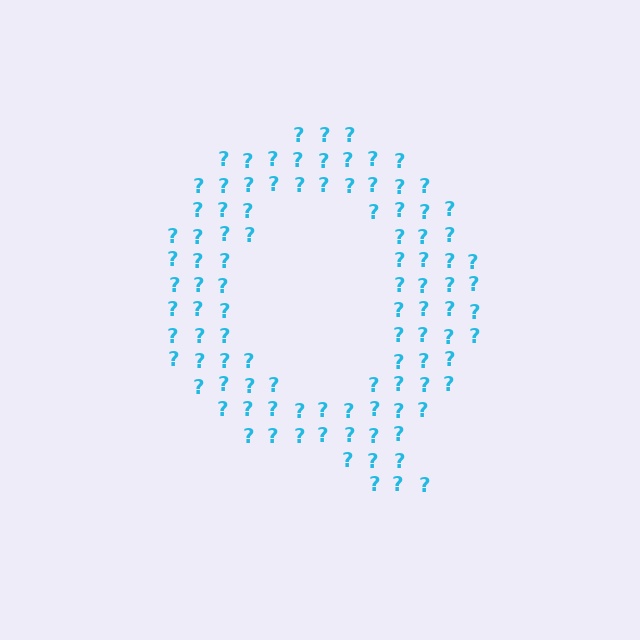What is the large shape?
The large shape is the letter Q.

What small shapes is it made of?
It is made of small question marks.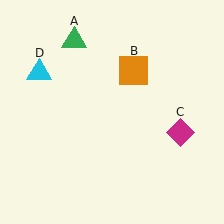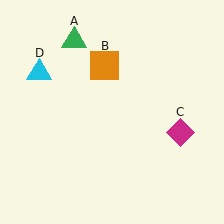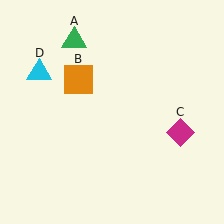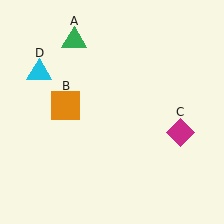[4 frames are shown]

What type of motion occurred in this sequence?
The orange square (object B) rotated counterclockwise around the center of the scene.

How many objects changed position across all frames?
1 object changed position: orange square (object B).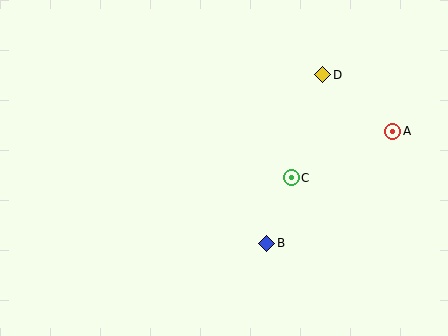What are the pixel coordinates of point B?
Point B is at (267, 243).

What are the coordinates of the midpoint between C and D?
The midpoint between C and D is at (307, 126).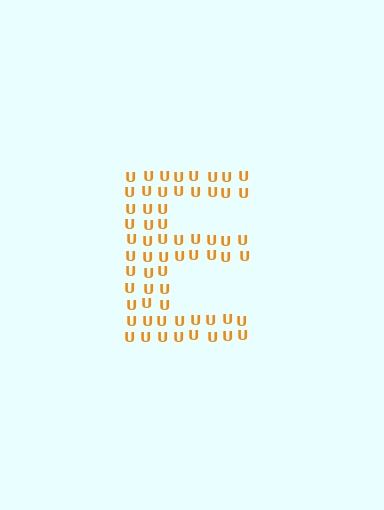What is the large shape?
The large shape is the letter E.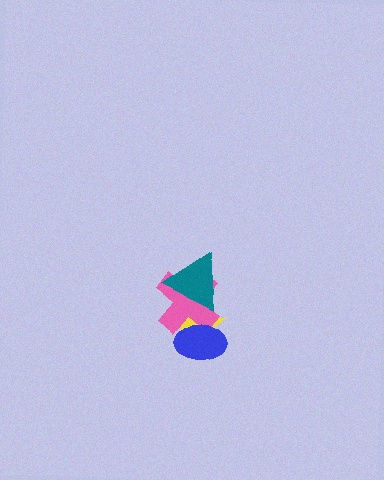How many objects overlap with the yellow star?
3 objects overlap with the yellow star.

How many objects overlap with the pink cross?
3 objects overlap with the pink cross.